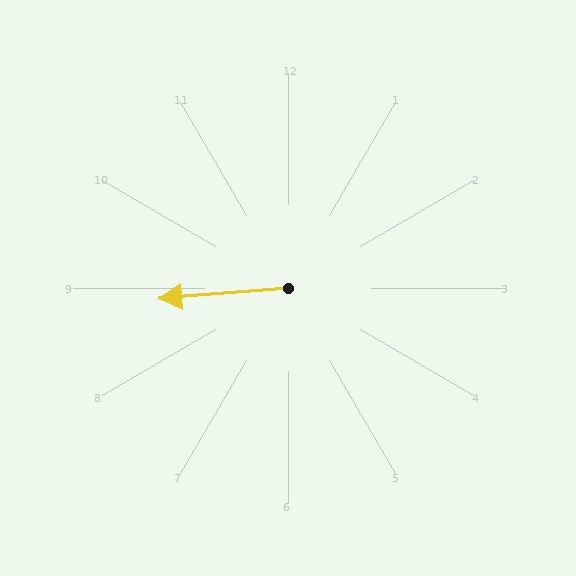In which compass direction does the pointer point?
West.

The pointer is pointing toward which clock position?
Roughly 9 o'clock.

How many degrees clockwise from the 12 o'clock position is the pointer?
Approximately 265 degrees.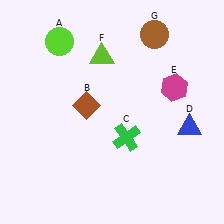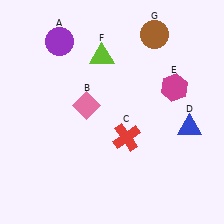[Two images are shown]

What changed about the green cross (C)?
In Image 1, C is green. In Image 2, it changed to red.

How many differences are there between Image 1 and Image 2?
There are 3 differences between the two images.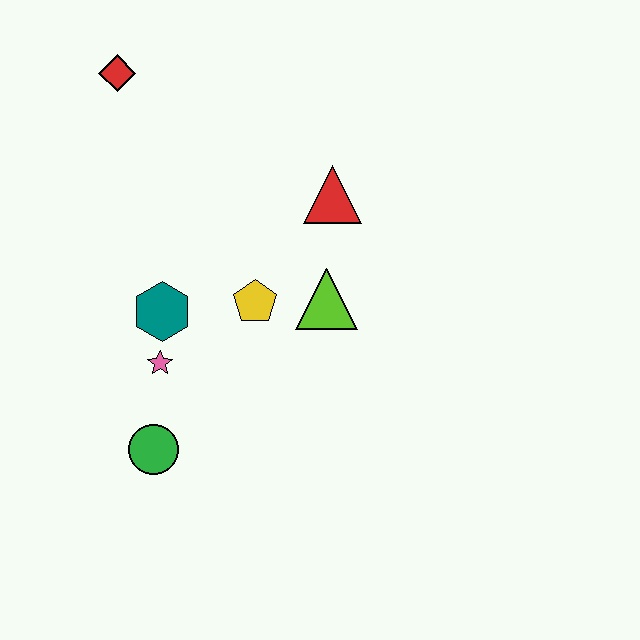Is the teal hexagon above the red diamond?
No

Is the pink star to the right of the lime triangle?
No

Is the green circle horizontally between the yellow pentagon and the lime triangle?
No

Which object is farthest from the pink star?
The red diamond is farthest from the pink star.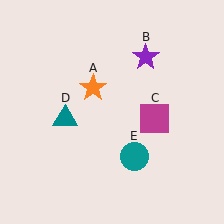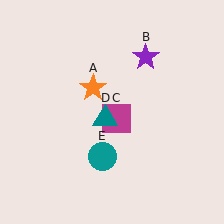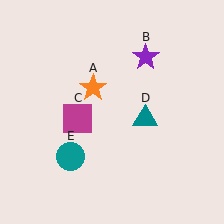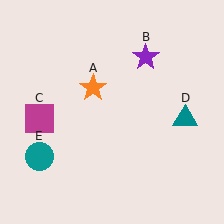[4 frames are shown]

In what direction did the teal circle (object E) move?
The teal circle (object E) moved left.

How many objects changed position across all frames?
3 objects changed position: magenta square (object C), teal triangle (object D), teal circle (object E).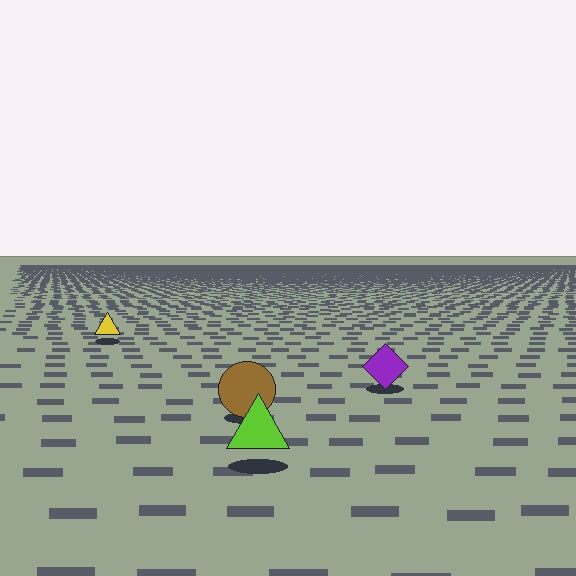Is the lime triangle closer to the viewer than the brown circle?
Yes. The lime triangle is closer — you can tell from the texture gradient: the ground texture is coarser near it.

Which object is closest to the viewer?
The lime triangle is closest. The texture marks near it are larger and more spread out.